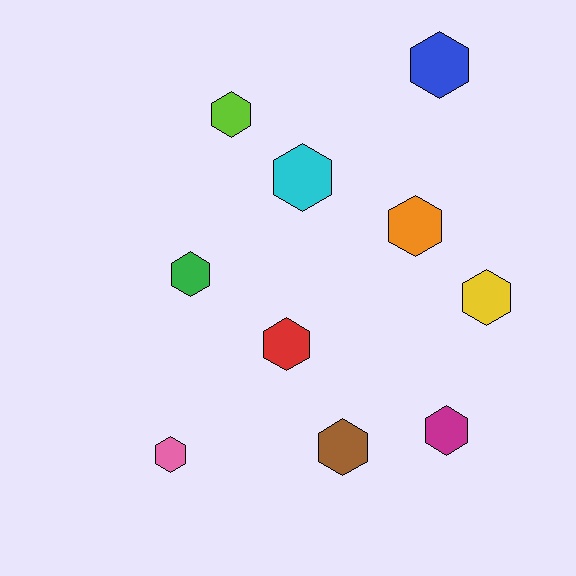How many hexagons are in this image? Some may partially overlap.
There are 10 hexagons.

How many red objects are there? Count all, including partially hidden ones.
There is 1 red object.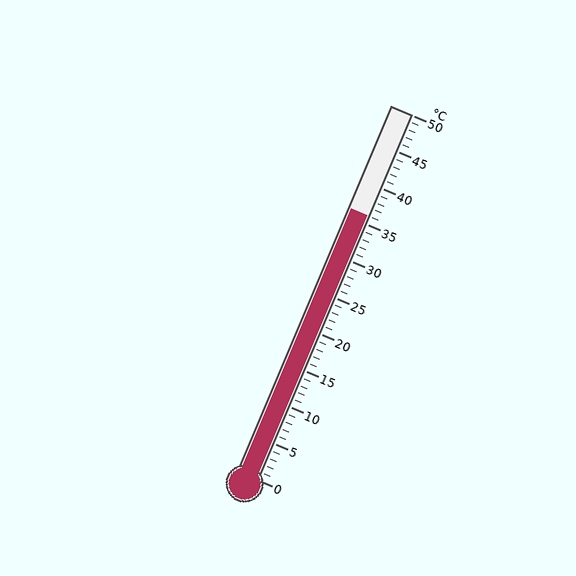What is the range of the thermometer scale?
The thermometer scale ranges from 0°C to 50°C.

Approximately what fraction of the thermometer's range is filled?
The thermometer is filled to approximately 70% of its range.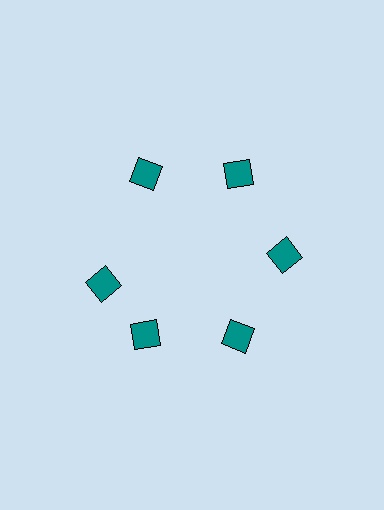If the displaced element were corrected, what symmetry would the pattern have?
It would have 6-fold rotational symmetry — the pattern would map onto itself every 60 degrees.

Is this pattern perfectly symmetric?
No. The 6 teal squares are arranged in a ring, but one element near the 9 o'clock position is rotated out of alignment along the ring, breaking the 6-fold rotational symmetry.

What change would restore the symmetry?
The symmetry would be restored by rotating it back into even spacing with its neighbors so that all 6 squares sit at equal angles and equal distance from the center.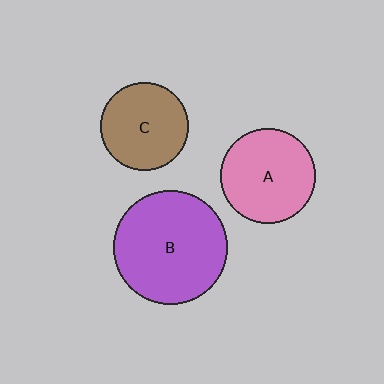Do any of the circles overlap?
No, none of the circles overlap.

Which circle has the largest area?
Circle B (purple).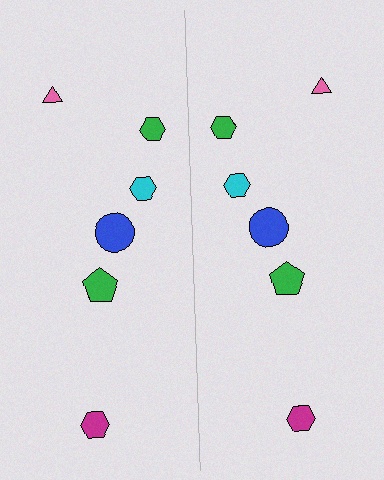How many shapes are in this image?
There are 12 shapes in this image.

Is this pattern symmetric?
Yes, this pattern has bilateral (reflection) symmetry.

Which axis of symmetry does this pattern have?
The pattern has a vertical axis of symmetry running through the center of the image.